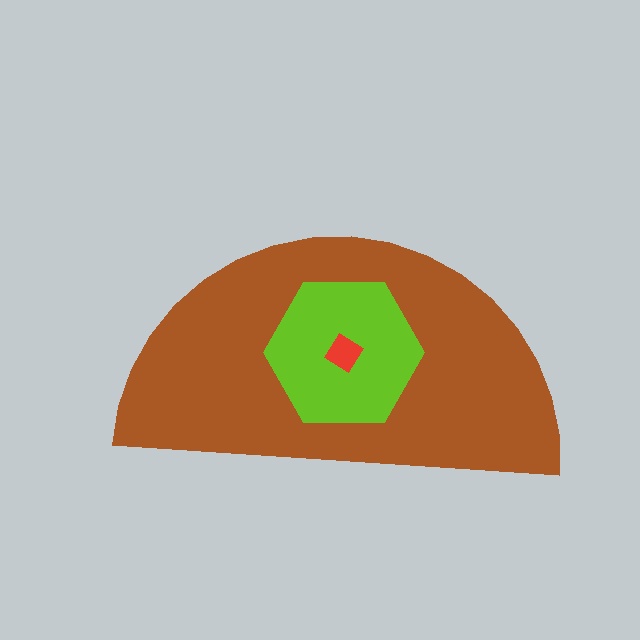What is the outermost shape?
The brown semicircle.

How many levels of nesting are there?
3.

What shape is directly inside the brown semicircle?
The lime hexagon.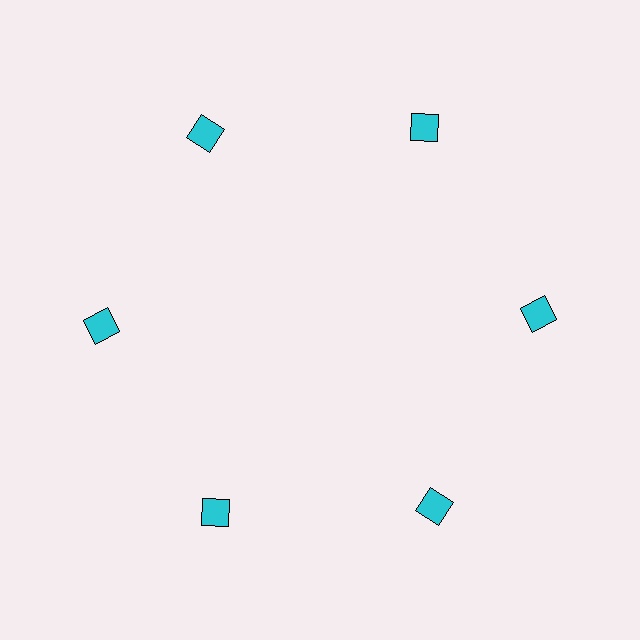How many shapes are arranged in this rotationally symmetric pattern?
There are 6 shapes, arranged in 6 groups of 1.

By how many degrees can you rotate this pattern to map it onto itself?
The pattern maps onto itself every 60 degrees of rotation.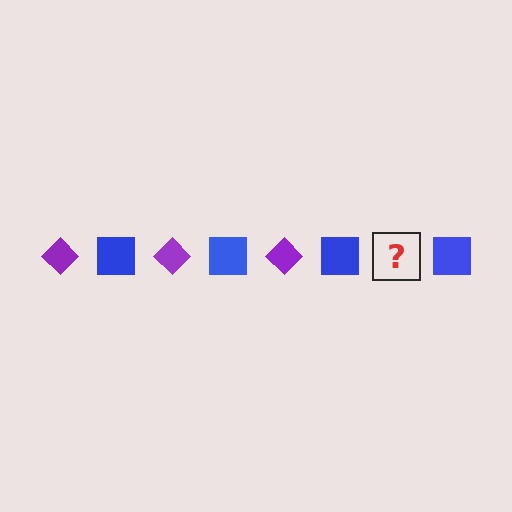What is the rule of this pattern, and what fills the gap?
The rule is that the pattern alternates between purple diamond and blue square. The gap should be filled with a purple diamond.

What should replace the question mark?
The question mark should be replaced with a purple diamond.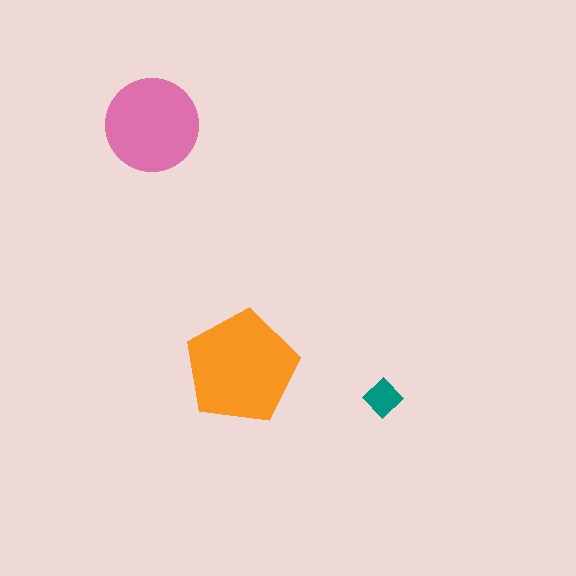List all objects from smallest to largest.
The teal diamond, the pink circle, the orange pentagon.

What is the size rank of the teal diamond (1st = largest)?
3rd.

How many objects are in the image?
There are 3 objects in the image.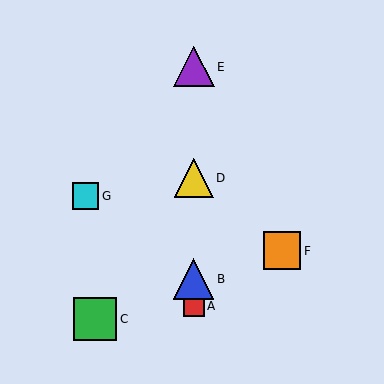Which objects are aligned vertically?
Objects A, B, D, E are aligned vertically.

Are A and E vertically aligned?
Yes, both are at x≈194.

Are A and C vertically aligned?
No, A is at x≈194 and C is at x≈95.